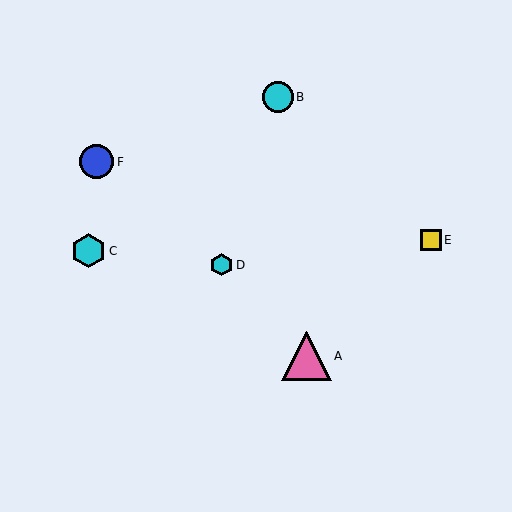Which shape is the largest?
The pink triangle (labeled A) is the largest.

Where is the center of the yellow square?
The center of the yellow square is at (431, 240).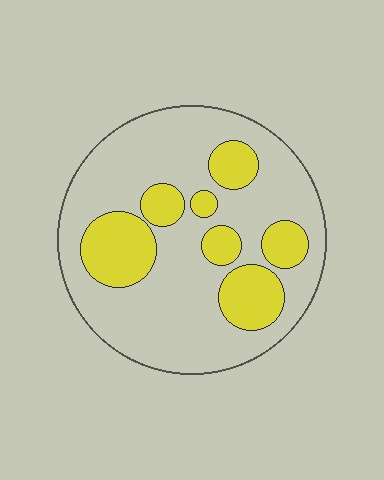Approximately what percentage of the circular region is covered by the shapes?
Approximately 25%.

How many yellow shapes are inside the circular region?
7.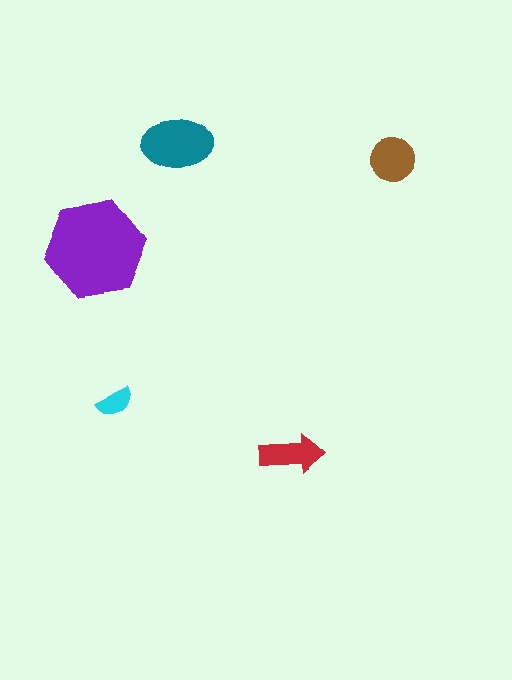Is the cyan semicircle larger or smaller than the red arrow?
Smaller.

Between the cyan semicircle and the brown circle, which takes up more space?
The brown circle.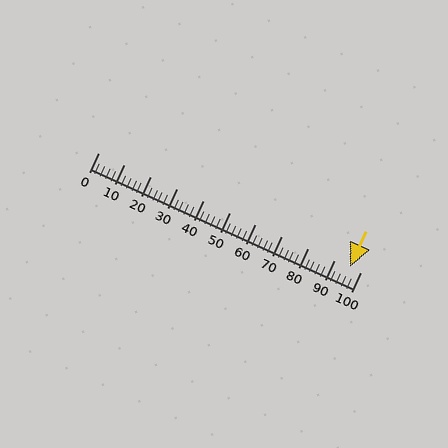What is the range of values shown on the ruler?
The ruler shows values from 0 to 100.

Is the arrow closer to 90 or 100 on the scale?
The arrow is closer to 100.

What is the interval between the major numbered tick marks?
The major tick marks are spaced 10 units apart.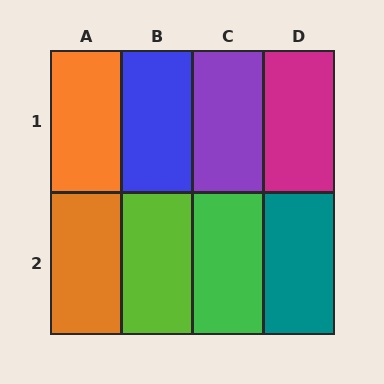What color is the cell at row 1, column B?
Blue.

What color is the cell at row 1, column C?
Purple.